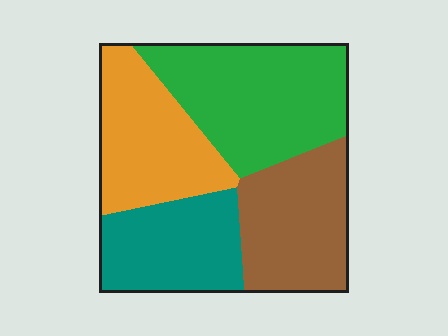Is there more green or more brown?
Green.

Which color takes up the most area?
Green, at roughly 30%.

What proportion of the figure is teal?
Teal takes up about one fifth (1/5) of the figure.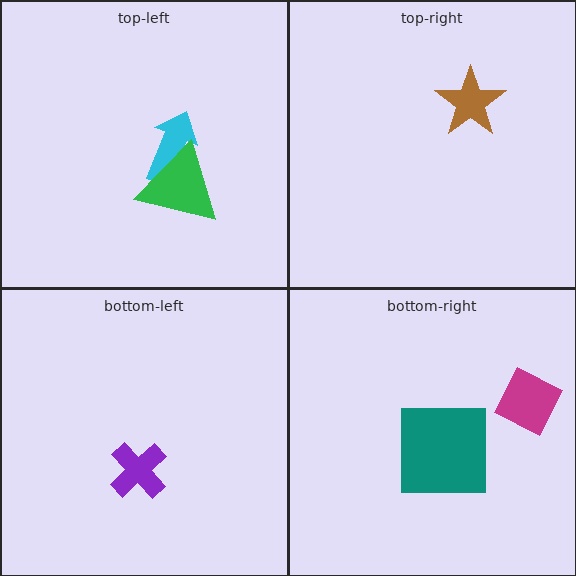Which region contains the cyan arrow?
The top-left region.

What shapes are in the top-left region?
The cyan arrow, the green triangle.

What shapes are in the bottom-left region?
The purple cross.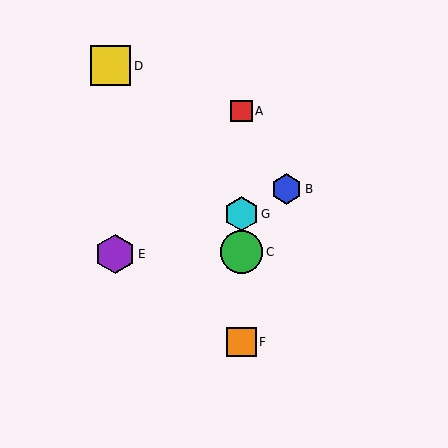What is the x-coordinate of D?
Object D is at x≈111.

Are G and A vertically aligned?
Yes, both are at x≈241.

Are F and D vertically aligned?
No, F is at x≈241 and D is at x≈111.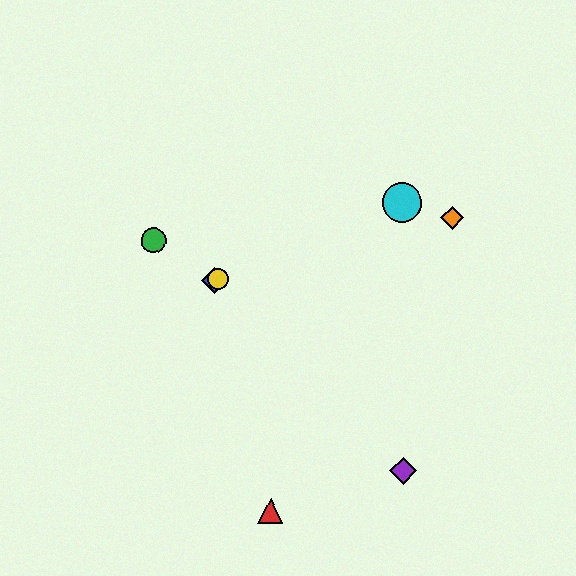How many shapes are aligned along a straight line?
3 shapes (the blue diamond, the yellow circle, the cyan circle) are aligned along a straight line.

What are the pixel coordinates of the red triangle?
The red triangle is at (271, 511).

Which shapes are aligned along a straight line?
The blue diamond, the yellow circle, the cyan circle are aligned along a straight line.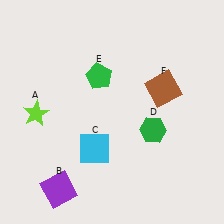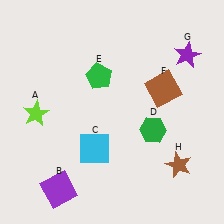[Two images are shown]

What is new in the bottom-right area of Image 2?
A brown star (H) was added in the bottom-right area of Image 2.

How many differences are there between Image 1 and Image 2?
There are 2 differences between the two images.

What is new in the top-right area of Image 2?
A purple star (G) was added in the top-right area of Image 2.